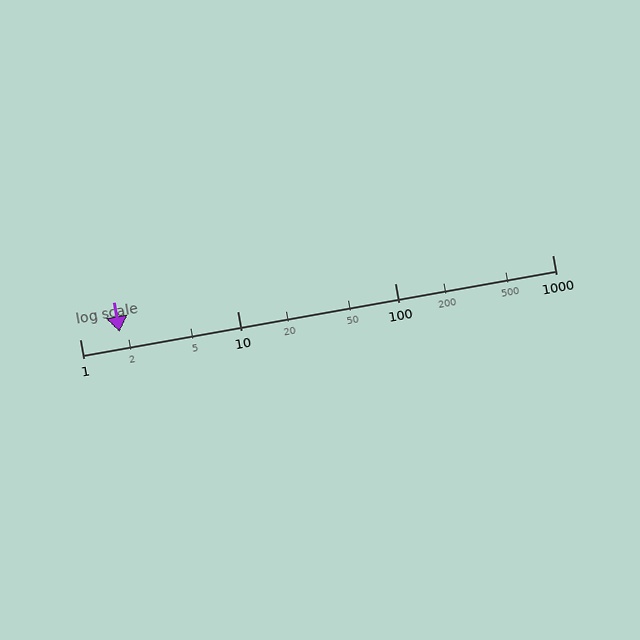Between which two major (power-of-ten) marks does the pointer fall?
The pointer is between 1 and 10.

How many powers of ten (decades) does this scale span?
The scale spans 3 decades, from 1 to 1000.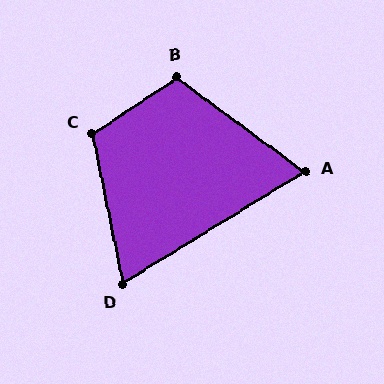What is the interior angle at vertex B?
Approximately 110 degrees (obtuse).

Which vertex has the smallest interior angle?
A, at approximately 68 degrees.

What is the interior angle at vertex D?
Approximately 70 degrees (acute).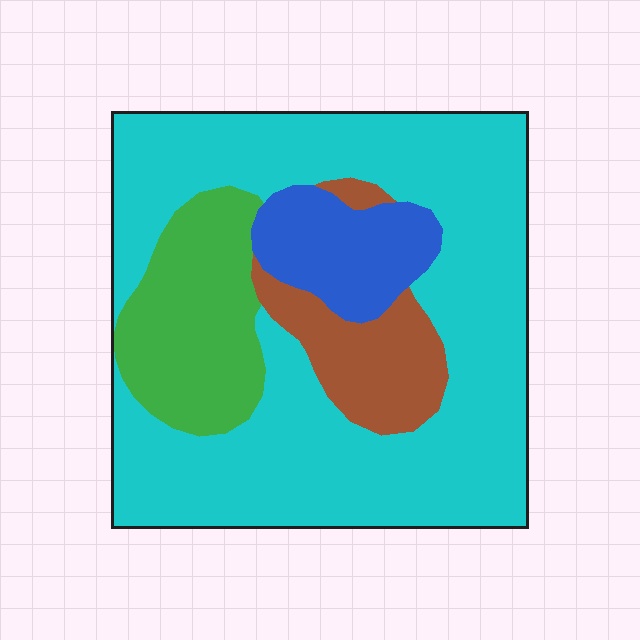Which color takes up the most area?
Cyan, at roughly 65%.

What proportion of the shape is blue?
Blue covers 10% of the shape.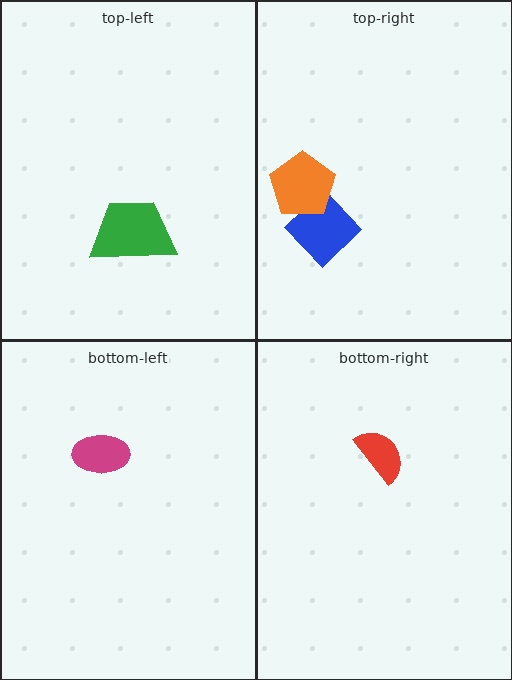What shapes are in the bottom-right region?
The red semicircle.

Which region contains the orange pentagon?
The top-right region.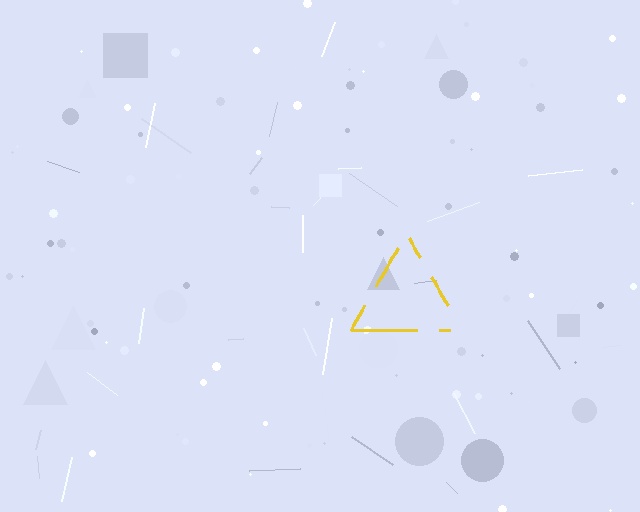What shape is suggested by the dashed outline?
The dashed outline suggests a triangle.